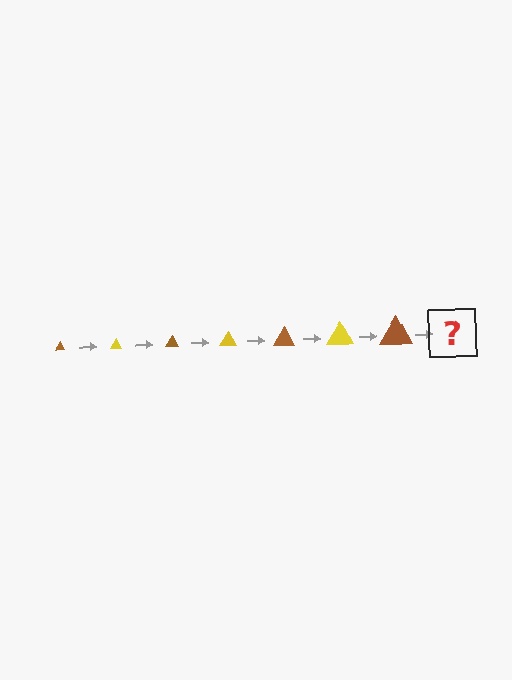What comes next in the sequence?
The next element should be a yellow triangle, larger than the previous one.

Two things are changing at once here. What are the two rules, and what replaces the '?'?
The two rules are that the triangle grows larger each step and the color cycles through brown and yellow. The '?' should be a yellow triangle, larger than the previous one.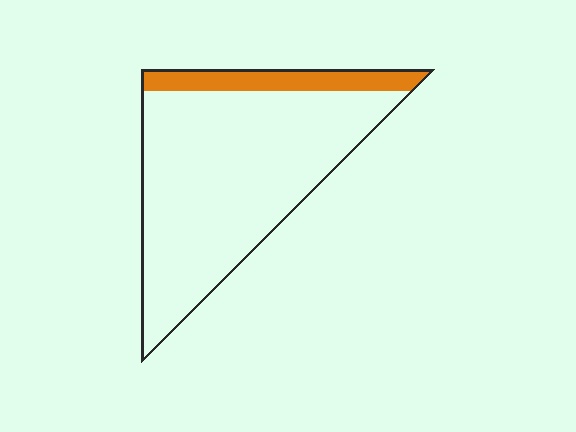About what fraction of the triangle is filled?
About one eighth (1/8).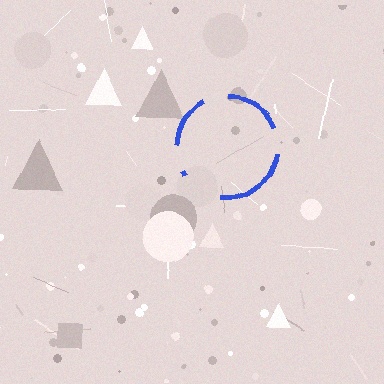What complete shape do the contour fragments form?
The contour fragments form a circle.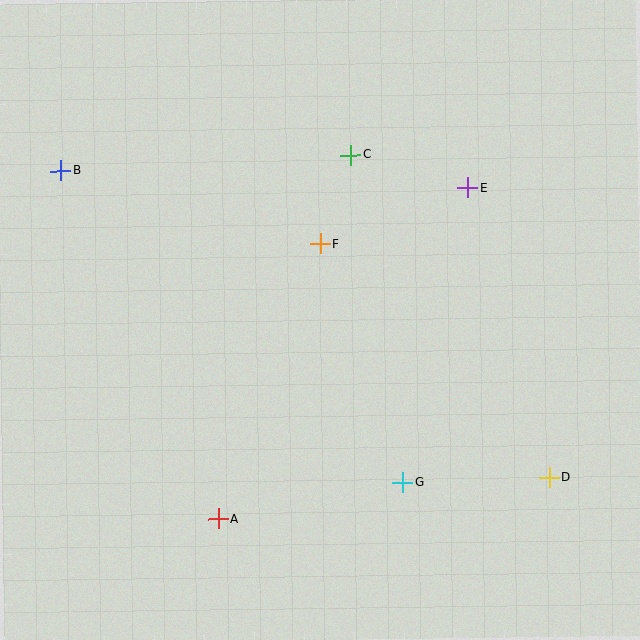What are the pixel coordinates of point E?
Point E is at (468, 188).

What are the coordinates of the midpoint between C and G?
The midpoint between C and G is at (377, 319).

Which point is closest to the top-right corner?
Point E is closest to the top-right corner.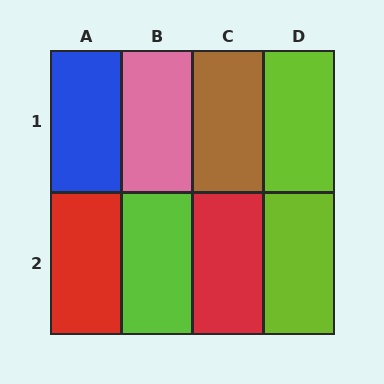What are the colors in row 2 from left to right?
Red, lime, red, lime.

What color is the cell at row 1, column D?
Lime.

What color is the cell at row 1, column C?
Brown.